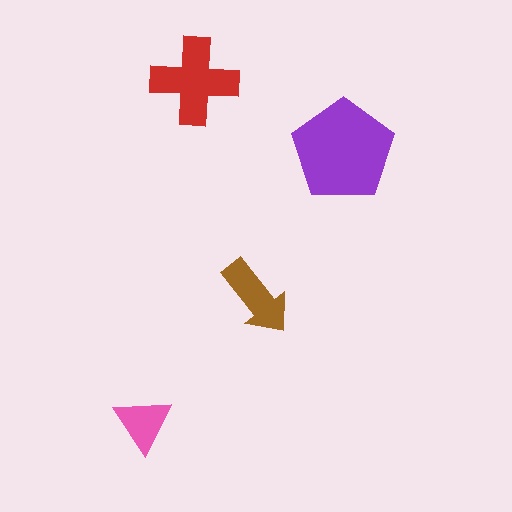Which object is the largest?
The purple pentagon.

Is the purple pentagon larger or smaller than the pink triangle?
Larger.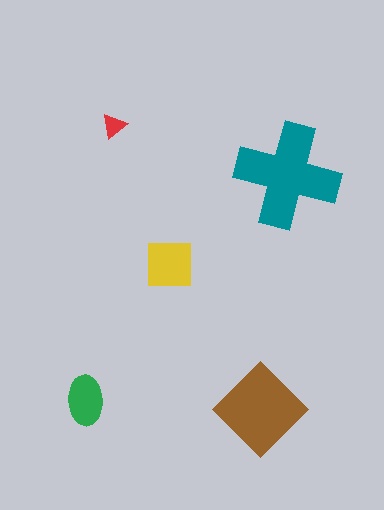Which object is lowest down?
The brown diamond is bottommost.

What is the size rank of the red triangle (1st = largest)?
5th.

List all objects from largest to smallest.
The teal cross, the brown diamond, the yellow square, the green ellipse, the red triangle.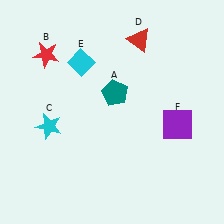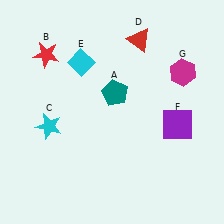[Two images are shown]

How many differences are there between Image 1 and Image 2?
There is 1 difference between the two images.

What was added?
A magenta hexagon (G) was added in Image 2.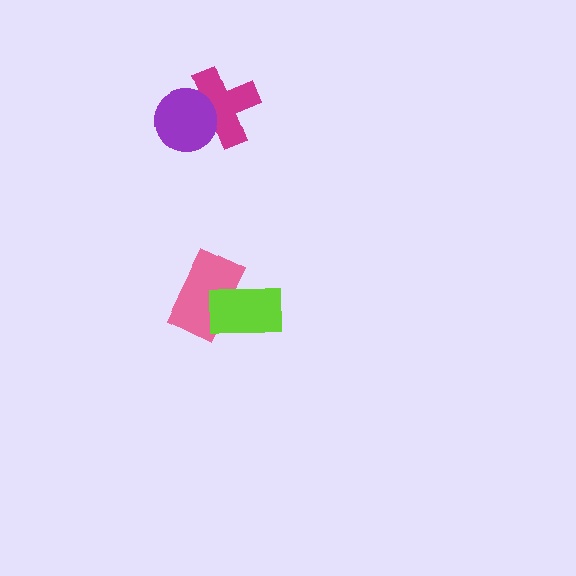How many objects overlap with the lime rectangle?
1 object overlaps with the lime rectangle.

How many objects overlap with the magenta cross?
1 object overlaps with the magenta cross.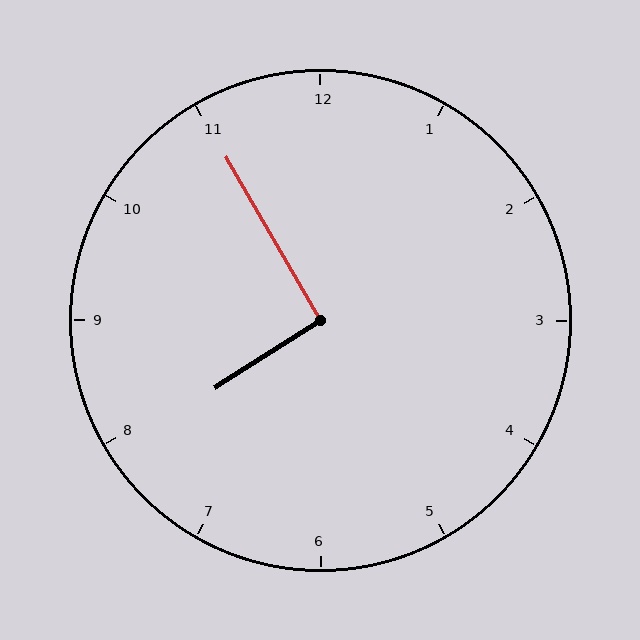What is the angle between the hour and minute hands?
Approximately 92 degrees.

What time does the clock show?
7:55.